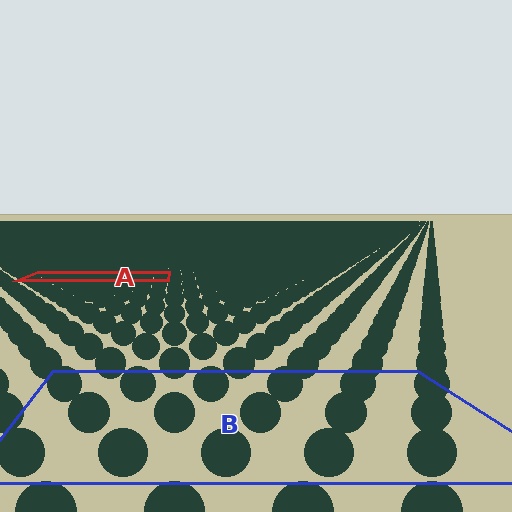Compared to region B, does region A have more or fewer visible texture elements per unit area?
Region A has more texture elements per unit area — they are packed more densely because it is farther away.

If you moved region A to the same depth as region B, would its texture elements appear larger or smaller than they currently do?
They would appear larger. At a closer depth, the same texture elements are projected at a bigger on-screen size.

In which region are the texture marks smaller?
The texture marks are smaller in region A, because it is farther away.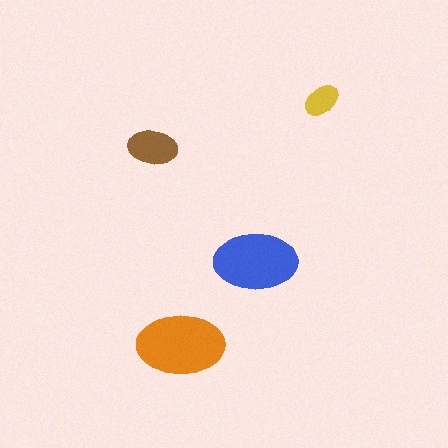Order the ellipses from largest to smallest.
the orange one, the blue one, the brown one, the yellow one.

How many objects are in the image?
There are 4 objects in the image.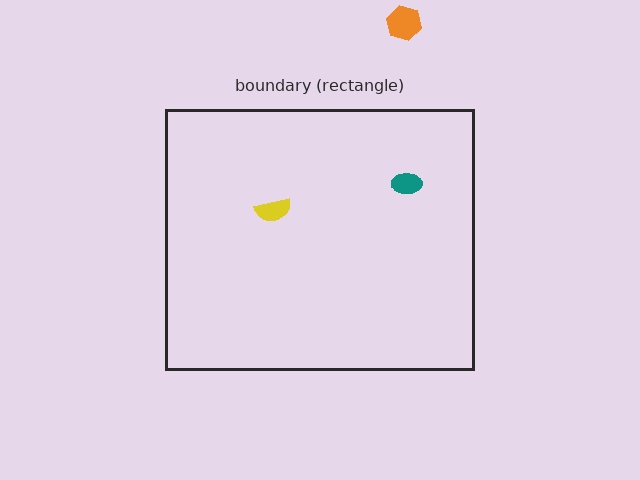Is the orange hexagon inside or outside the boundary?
Outside.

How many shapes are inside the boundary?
2 inside, 1 outside.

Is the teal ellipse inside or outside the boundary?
Inside.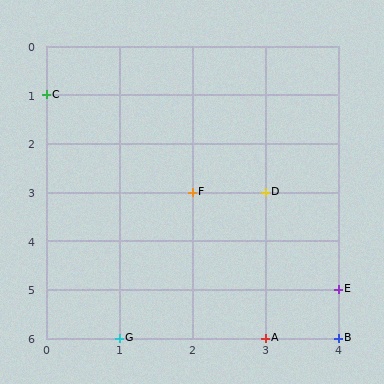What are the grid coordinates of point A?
Point A is at grid coordinates (3, 6).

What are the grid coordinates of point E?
Point E is at grid coordinates (4, 5).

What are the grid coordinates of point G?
Point G is at grid coordinates (1, 6).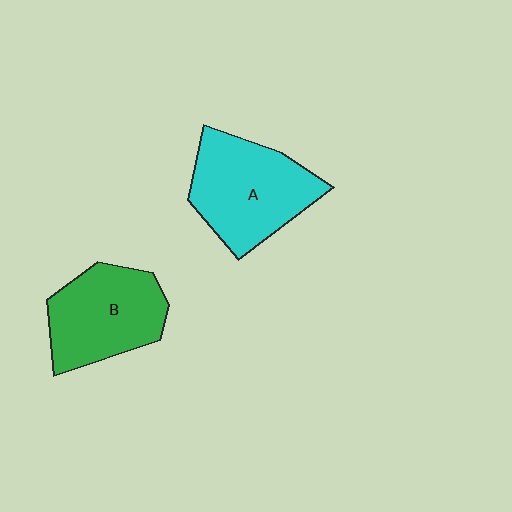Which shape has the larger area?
Shape A (cyan).